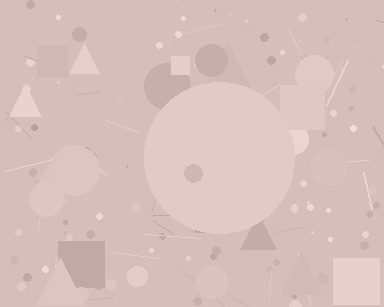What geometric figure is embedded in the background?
A circle is embedded in the background.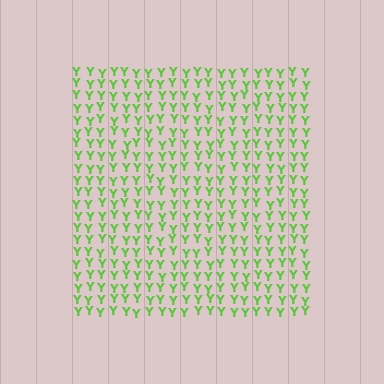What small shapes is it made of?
It is made of small letter Y's.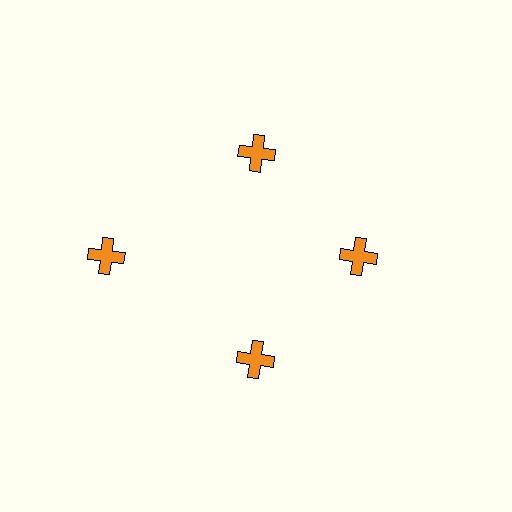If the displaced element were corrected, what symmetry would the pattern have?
It would have 4-fold rotational symmetry — the pattern would map onto itself every 90 degrees.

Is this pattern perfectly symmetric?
No. The 4 orange crosses are arranged in a ring, but one element near the 9 o'clock position is pushed outward from the center, breaking the 4-fold rotational symmetry.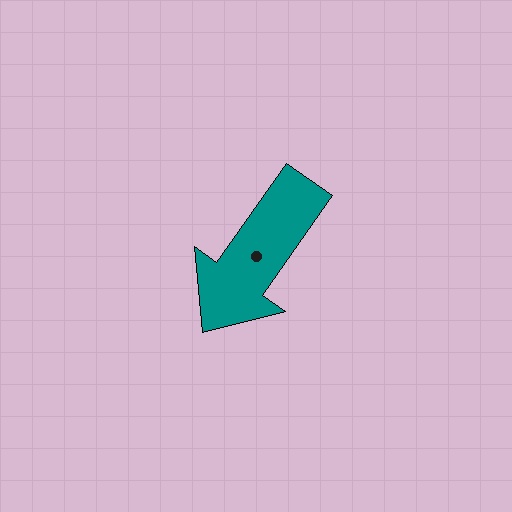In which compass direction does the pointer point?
Southwest.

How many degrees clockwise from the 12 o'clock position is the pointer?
Approximately 215 degrees.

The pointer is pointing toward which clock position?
Roughly 7 o'clock.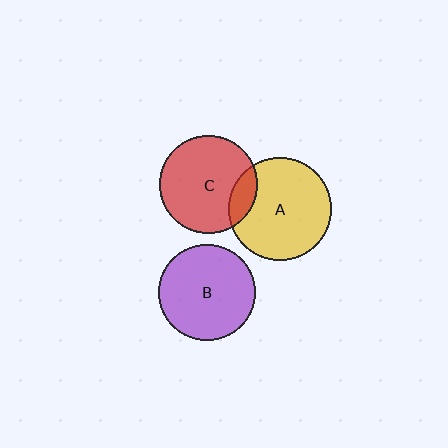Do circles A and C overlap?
Yes.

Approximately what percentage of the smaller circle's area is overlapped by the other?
Approximately 15%.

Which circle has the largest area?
Circle A (yellow).